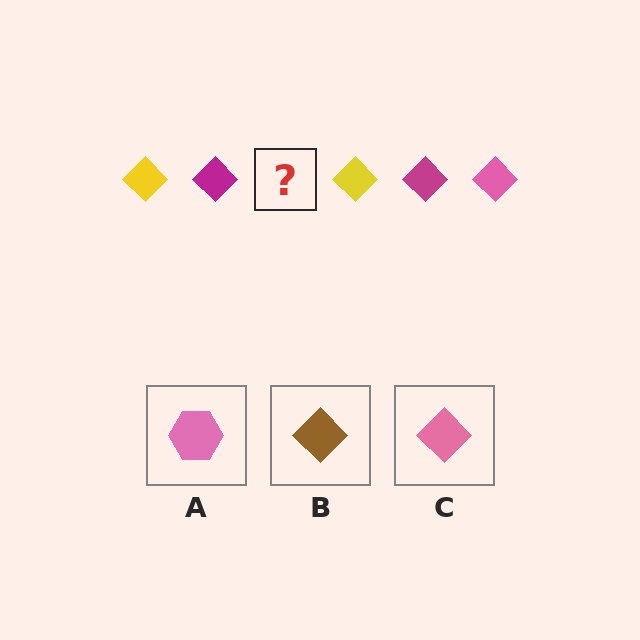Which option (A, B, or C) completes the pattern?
C.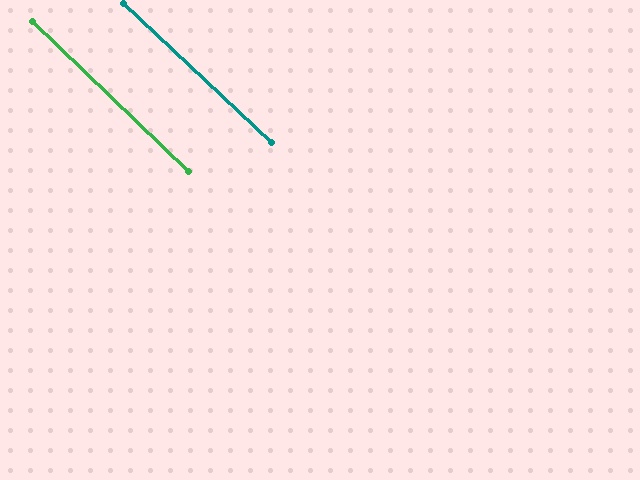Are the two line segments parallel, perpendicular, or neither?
Parallel — their directions differ by only 0.5°.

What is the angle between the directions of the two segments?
Approximately 1 degree.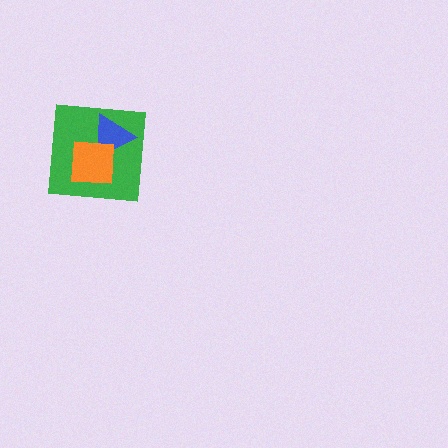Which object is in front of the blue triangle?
The orange square is in front of the blue triangle.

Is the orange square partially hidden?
No, no other shape covers it.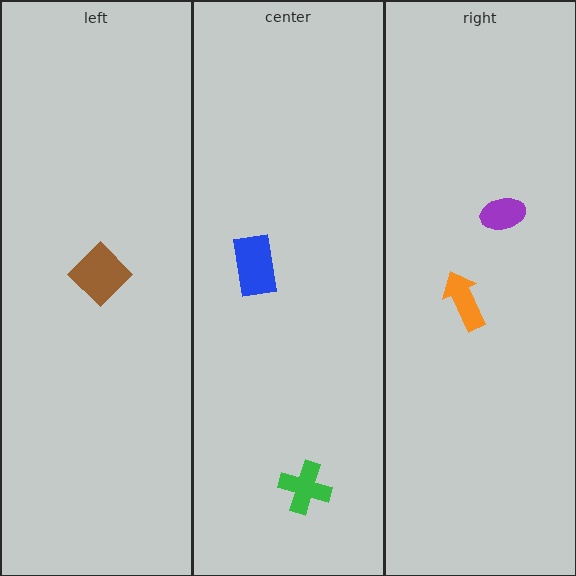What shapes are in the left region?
The brown diamond.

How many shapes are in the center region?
2.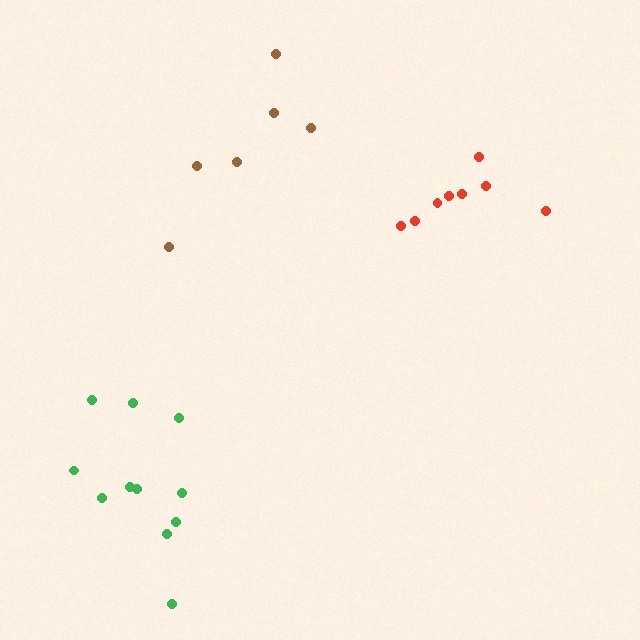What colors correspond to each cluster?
The clusters are colored: red, brown, green.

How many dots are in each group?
Group 1: 8 dots, Group 2: 6 dots, Group 3: 11 dots (25 total).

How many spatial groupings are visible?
There are 3 spatial groupings.